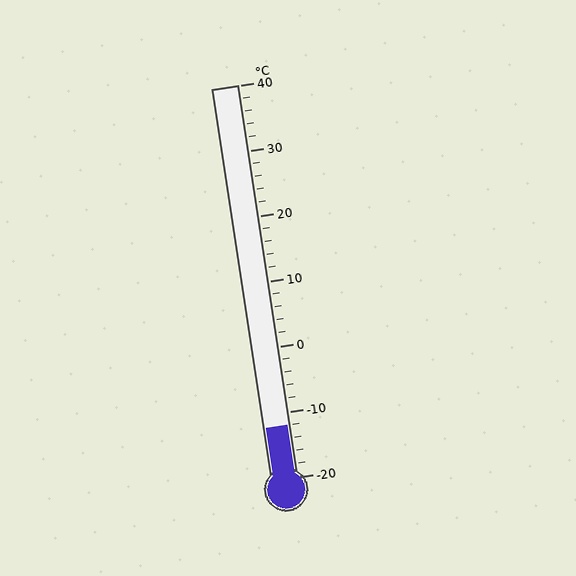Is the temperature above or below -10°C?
The temperature is below -10°C.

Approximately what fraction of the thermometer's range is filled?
The thermometer is filled to approximately 15% of its range.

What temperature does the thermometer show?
The thermometer shows approximately -12°C.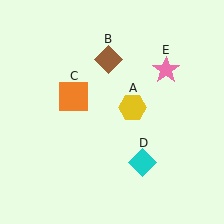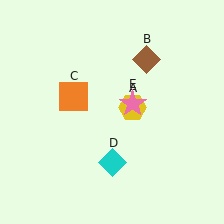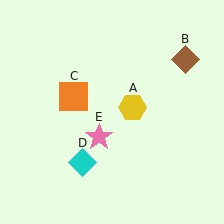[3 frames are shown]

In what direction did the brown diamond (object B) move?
The brown diamond (object B) moved right.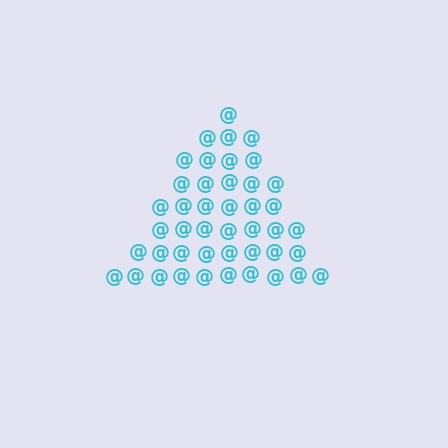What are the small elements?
The small elements are at signs.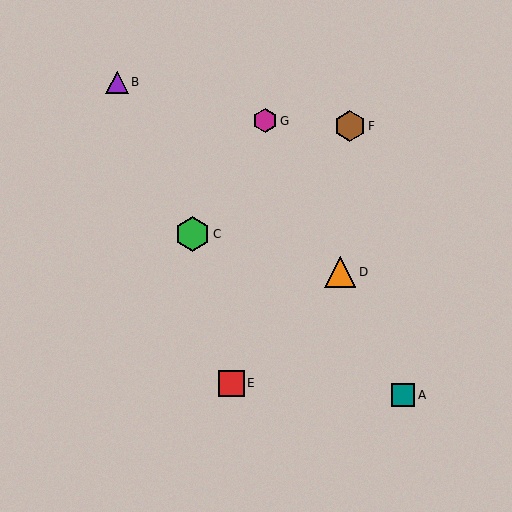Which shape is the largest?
The green hexagon (labeled C) is the largest.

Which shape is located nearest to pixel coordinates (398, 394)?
The teal square (labeled A) at (403, 395) is nearest to that location.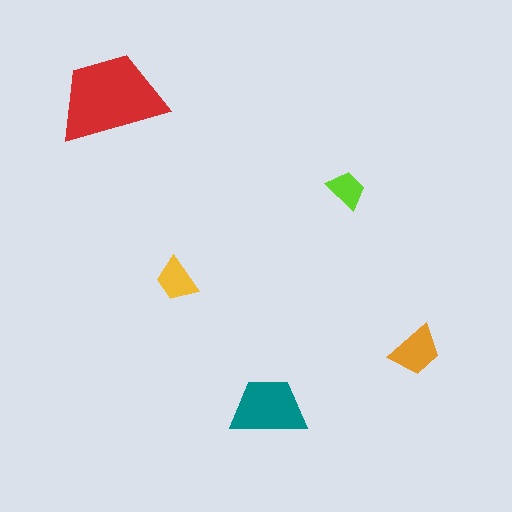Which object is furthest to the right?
The orange trapezoid is rightmost.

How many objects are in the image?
There are 5 objects in the image.